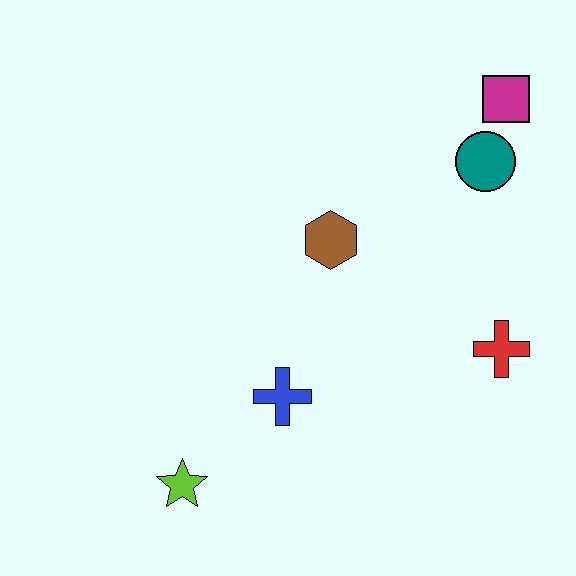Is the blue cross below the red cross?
Yes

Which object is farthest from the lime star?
The magenta square is farthest from the lime star.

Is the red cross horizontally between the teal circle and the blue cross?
No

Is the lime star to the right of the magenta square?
No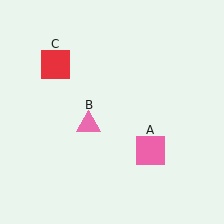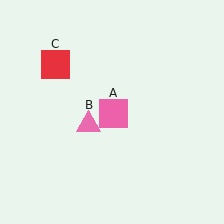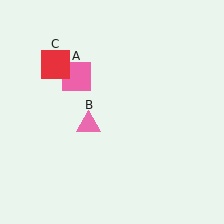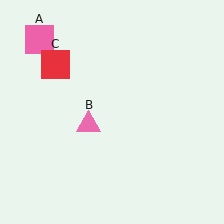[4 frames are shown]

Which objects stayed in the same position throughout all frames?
Pink triangle (object B) and red square (object C) remained stationary.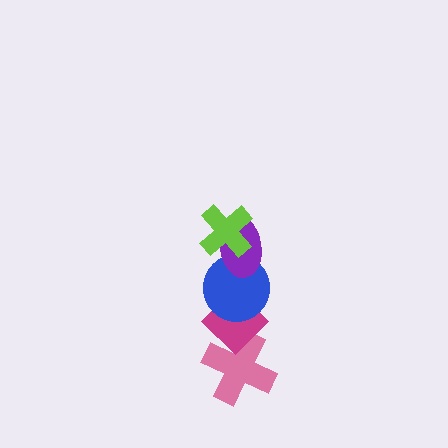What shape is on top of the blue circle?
The purple ellipse is on top of the blue circle.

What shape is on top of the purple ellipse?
The lime cross is on top of the purple ellipse.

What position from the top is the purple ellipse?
The purple ellipse is 2nd from the top.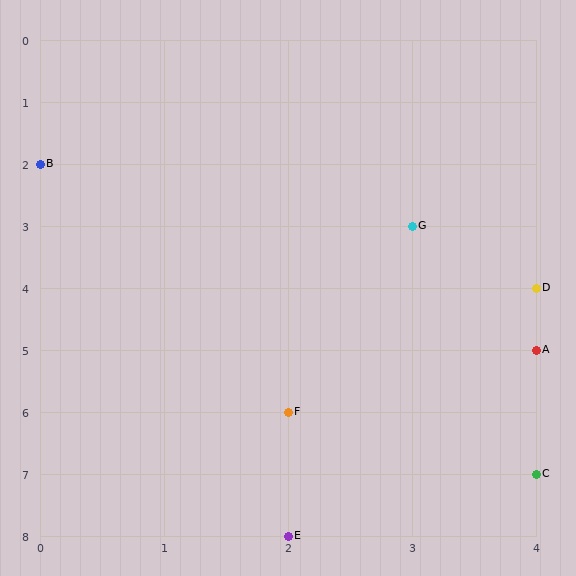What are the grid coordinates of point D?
Point D is at grid coordinates (4, 4).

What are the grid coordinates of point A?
Point A is at grid coordinates (4, 5).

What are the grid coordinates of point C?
Point C is at grid coordinates (4, 7).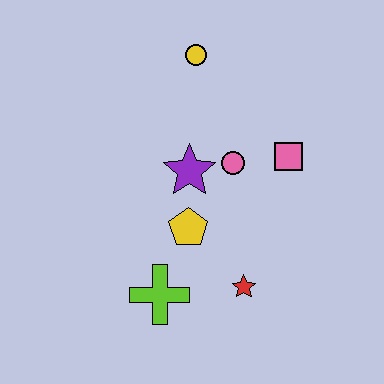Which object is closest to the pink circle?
The purple star is closest to the pink circle.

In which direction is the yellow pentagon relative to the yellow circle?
The yellow pentagon is below the yellow circle.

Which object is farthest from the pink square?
The lime cross is farthest from the pink square.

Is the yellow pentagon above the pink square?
No